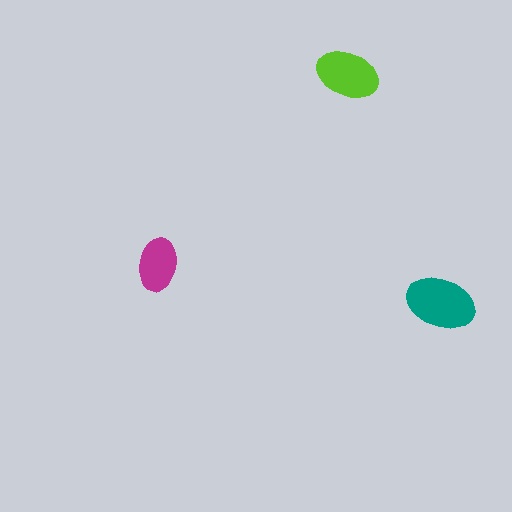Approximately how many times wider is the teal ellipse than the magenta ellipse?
About 1.5 times wider.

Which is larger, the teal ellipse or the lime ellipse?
The teal one.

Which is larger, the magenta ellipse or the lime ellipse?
The lime one.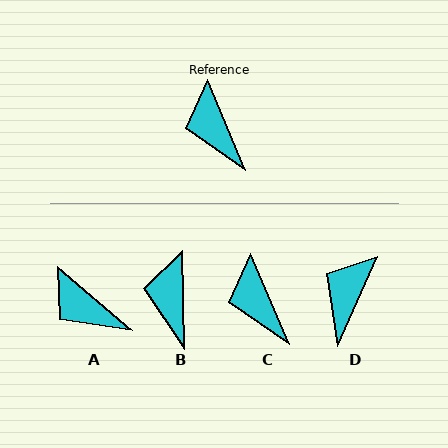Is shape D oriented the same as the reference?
No, it is off by about 47 degrees.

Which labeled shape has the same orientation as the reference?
C.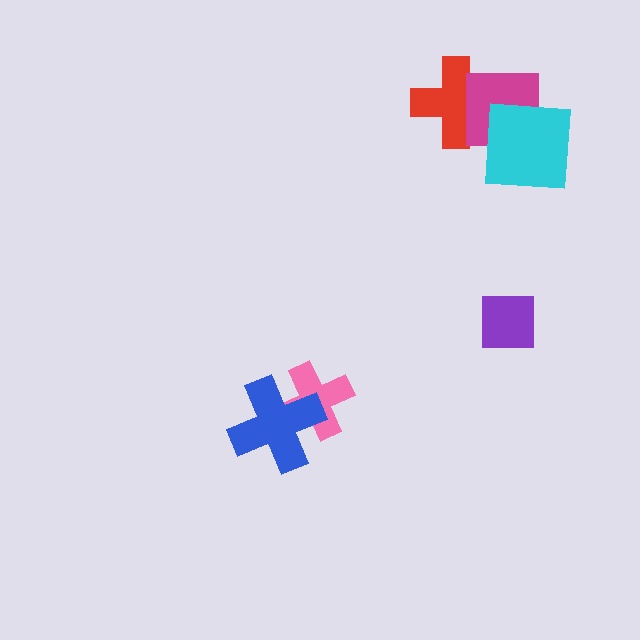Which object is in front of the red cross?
The magenta square is in front of the red cross.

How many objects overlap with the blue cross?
1 object overlaps with the blue cross.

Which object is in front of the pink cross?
The blue cross is in front of the pink cross.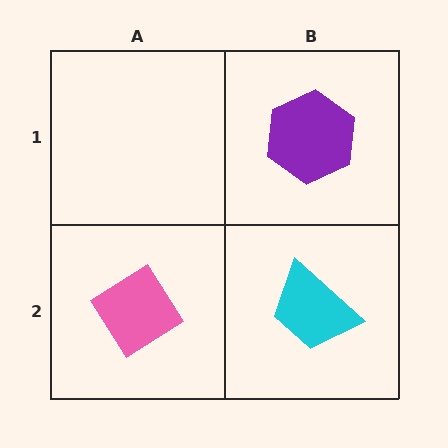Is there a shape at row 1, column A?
No, that cell is empty.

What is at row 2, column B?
A cyan trapezoid.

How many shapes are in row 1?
1 shape.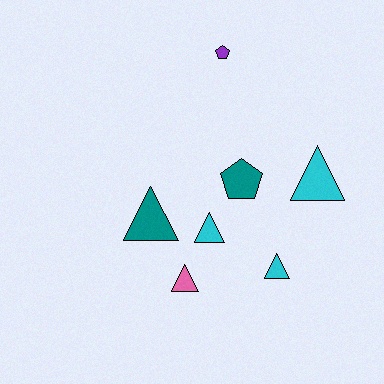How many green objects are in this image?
There are no green objects.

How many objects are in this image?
There are 7 objects.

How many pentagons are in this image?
There are 2 pentagons.